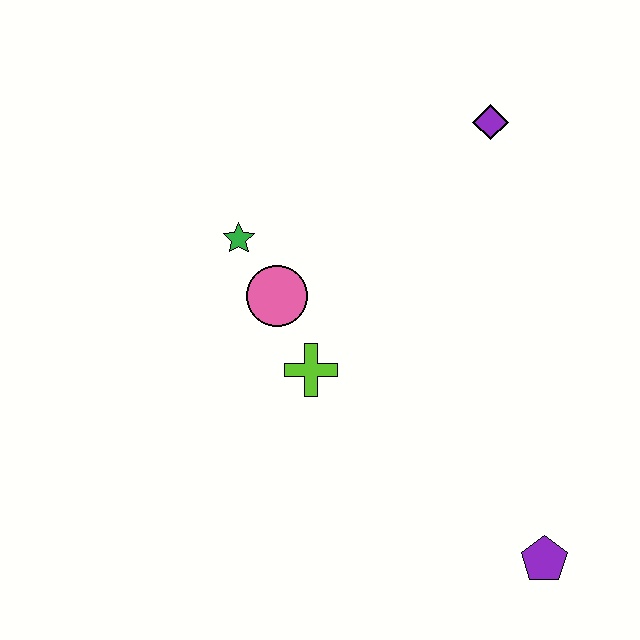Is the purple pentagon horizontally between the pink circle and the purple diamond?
No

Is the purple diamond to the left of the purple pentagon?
Yes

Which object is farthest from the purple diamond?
The purple pentagon is farthest from the purple diamond.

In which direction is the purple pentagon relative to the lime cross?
The purple pentagon is to the right of the lime cross.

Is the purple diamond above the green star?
Yes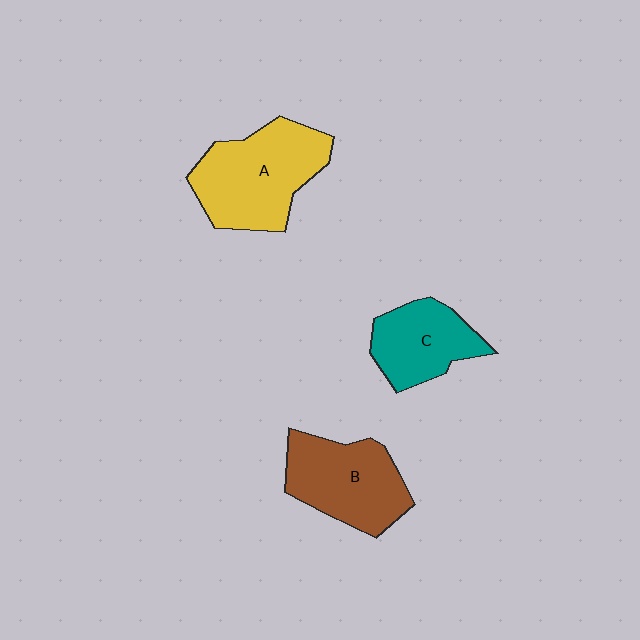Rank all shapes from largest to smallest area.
From largest to smallest: A (yellow), B (brown), C (teal).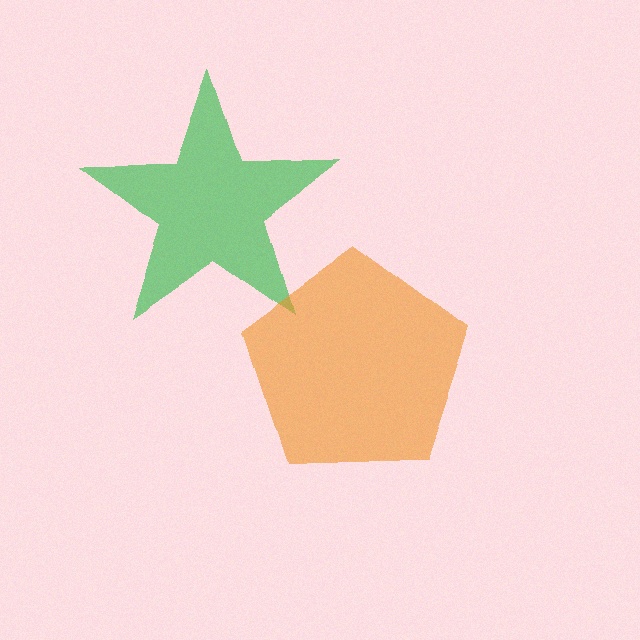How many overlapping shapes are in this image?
There are 2 overlapping shapes in the image.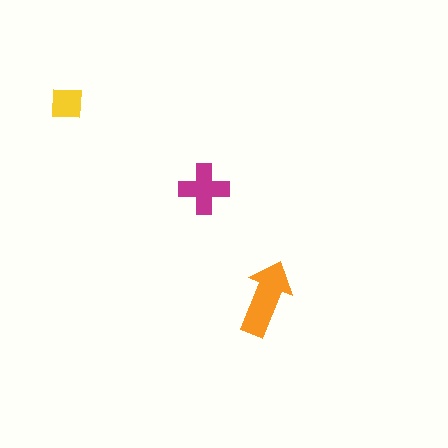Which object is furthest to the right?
The orange arrow is rightmost.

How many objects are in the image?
There are 3 objects in the image.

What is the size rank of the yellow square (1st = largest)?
3rd.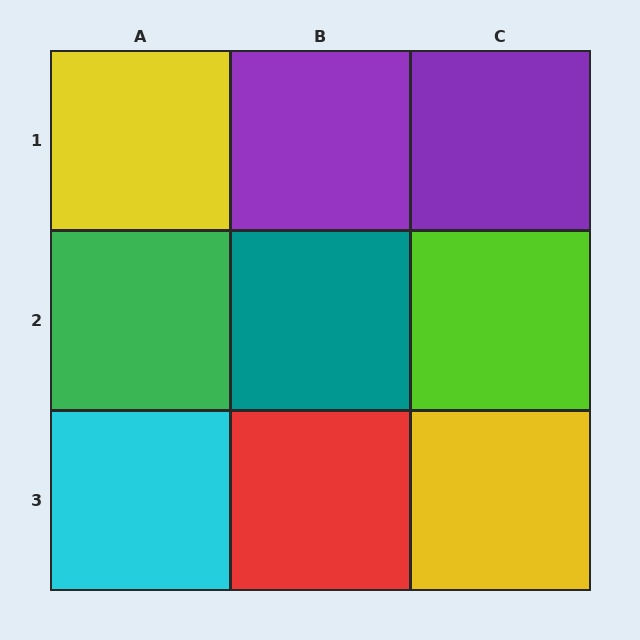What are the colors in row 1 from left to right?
Yellow, purple, purple.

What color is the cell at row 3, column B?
Red.